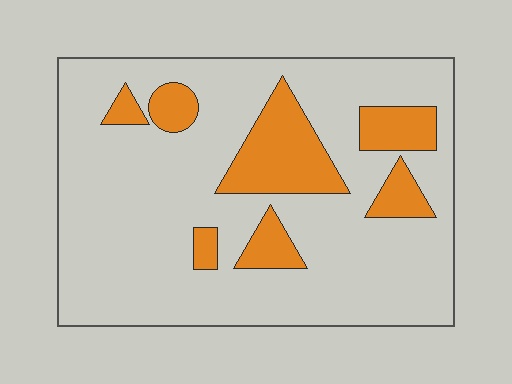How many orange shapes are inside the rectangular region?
7.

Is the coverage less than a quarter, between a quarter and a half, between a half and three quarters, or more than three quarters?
Less than a quarter.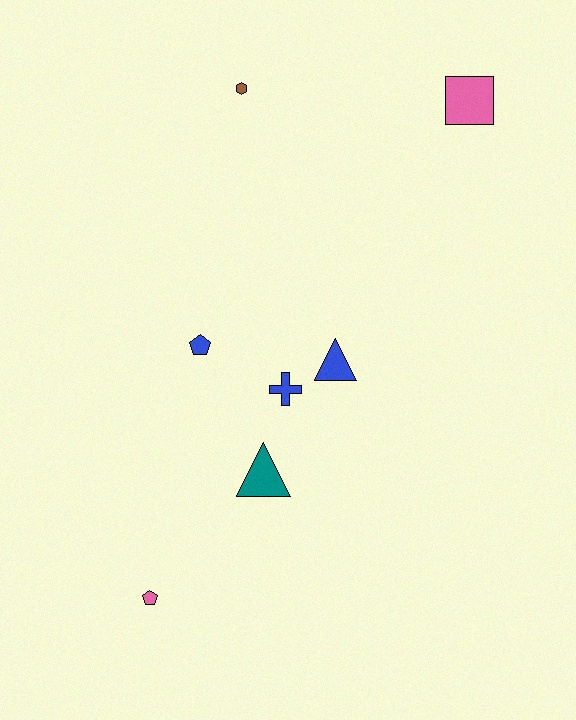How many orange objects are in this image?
There are no orange objects.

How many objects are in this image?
There are 7 objects.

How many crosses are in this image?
There is 1 cross.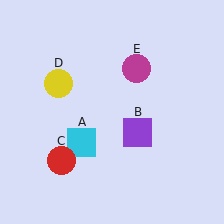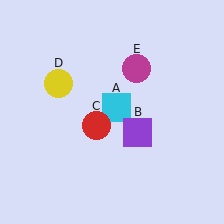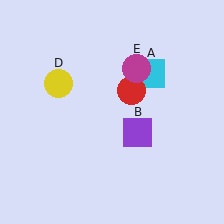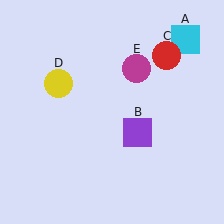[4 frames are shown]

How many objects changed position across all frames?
2 objects changed position: cyan square (object A), red circle (object C).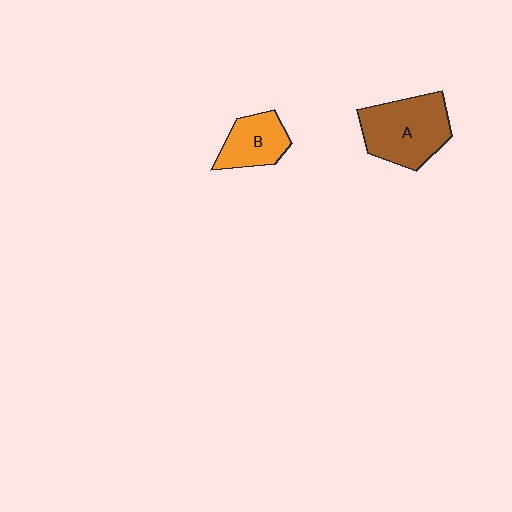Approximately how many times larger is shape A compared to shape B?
Approximately 1.7 times.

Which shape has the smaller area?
Shape B (orange).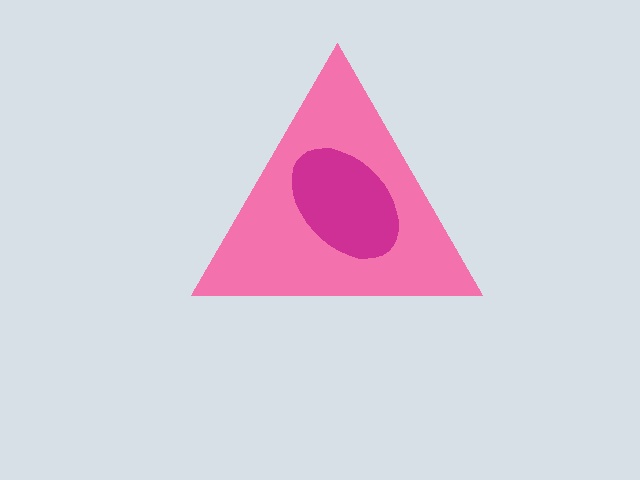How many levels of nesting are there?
2.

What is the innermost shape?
The magenta ellipse.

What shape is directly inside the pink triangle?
The magenta ellipse.